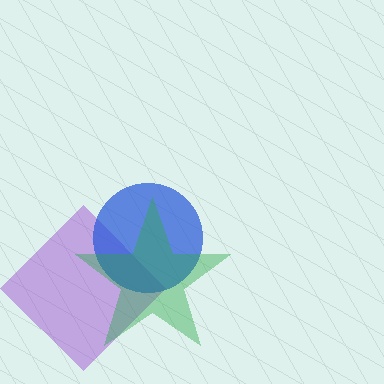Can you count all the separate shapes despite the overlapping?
Yes, there are 3 separate shapes.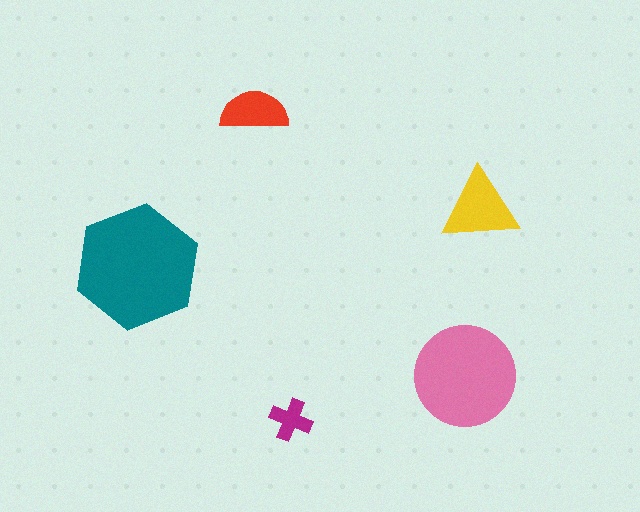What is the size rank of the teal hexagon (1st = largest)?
1st.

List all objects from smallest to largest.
The magenta cross, the red semicircle, the yellow triangle, the pink circle, the teal hexagon.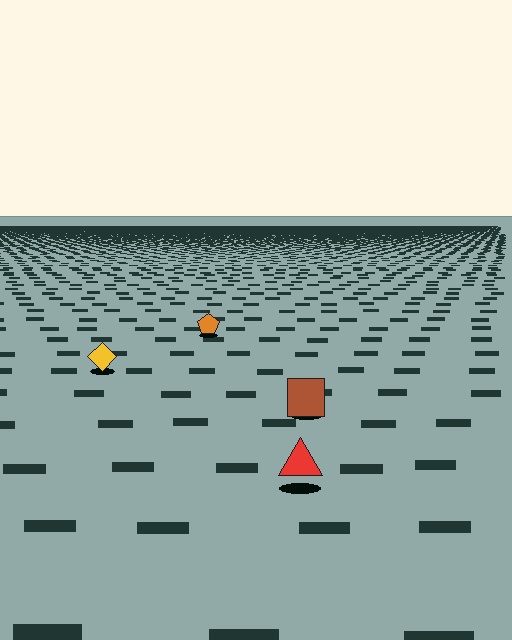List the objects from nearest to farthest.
From nearest to farthest: the red triangle, the brown square, the yellow diamond, the orange pentagon.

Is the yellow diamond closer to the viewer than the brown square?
No. The brown square is closer — you can tell from the texture gradient: the ground texture is coarser near it.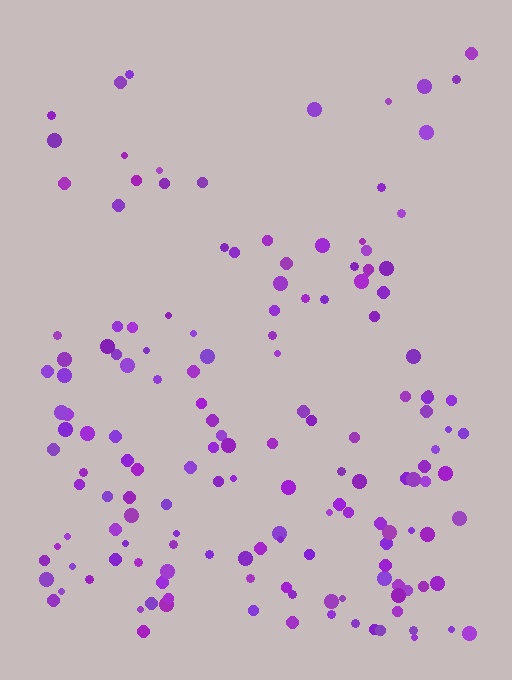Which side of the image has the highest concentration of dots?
The bottom.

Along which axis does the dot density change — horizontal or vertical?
Vertical.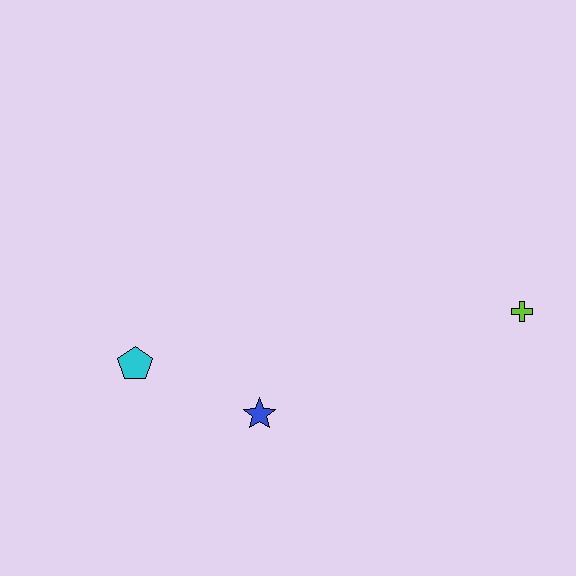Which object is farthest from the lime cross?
The cyan pentagon is farthest from the lime cross.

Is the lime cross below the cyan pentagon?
No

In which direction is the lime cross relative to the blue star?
The lime cross is to the right of the blue star.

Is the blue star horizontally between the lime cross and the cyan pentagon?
Yes